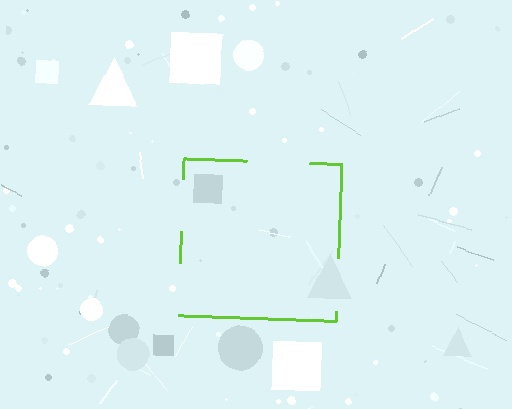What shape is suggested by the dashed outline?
The dashed outline suggests a square.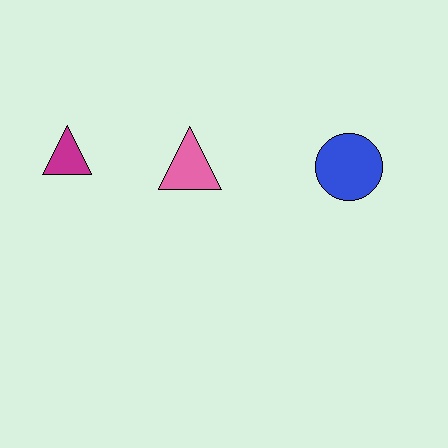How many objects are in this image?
There are 3 objects.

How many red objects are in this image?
There are no red objects.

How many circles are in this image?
There is 1 circle.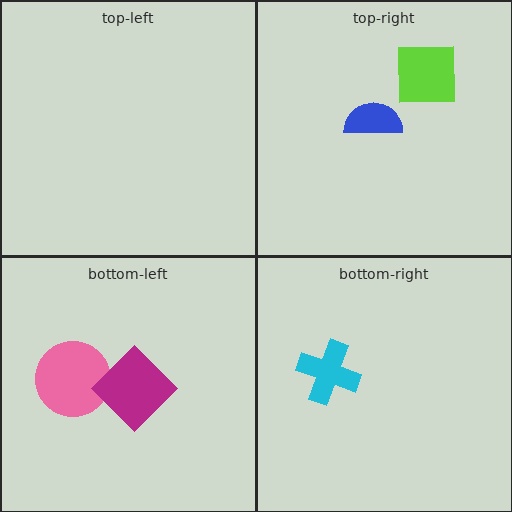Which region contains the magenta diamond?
The bottom-left region.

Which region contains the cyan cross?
The bottom-right region.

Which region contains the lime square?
The top-right region.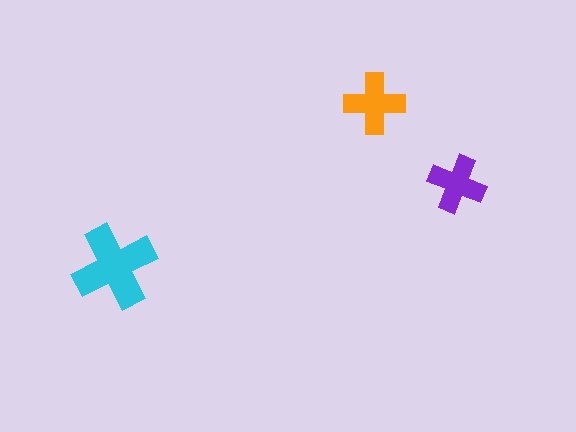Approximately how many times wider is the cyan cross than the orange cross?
About 1.5 times wider.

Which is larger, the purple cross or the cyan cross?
The cyan one.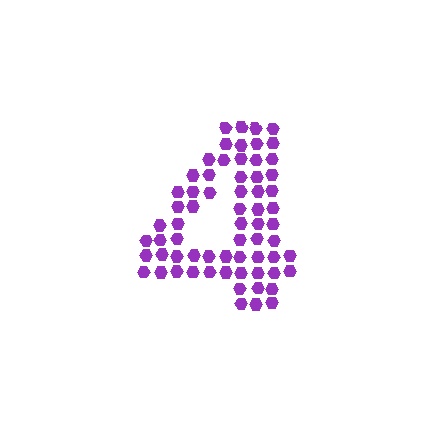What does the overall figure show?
The overall figure shows the digit 4.